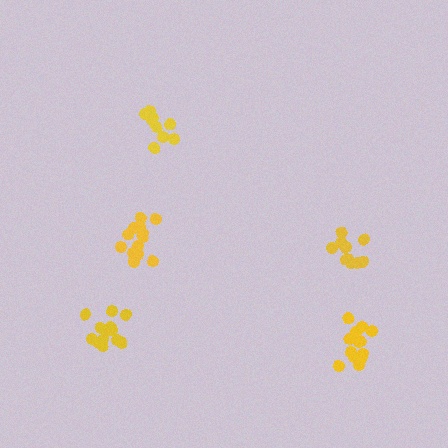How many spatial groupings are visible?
There are 5 spatial groupings.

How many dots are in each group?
Group 1: 14 dots, Group 2: 13 dots, Group 3: 10 dots, Group 4: 9 dots, Group 5: 14 dots (60 total).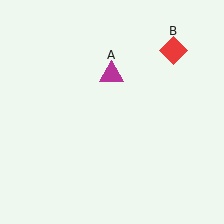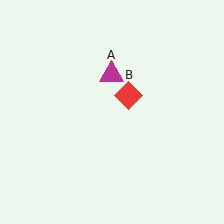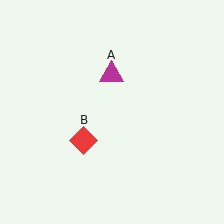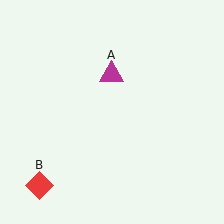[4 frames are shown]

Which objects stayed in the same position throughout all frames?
Magenta triangle (object A) remained stationary.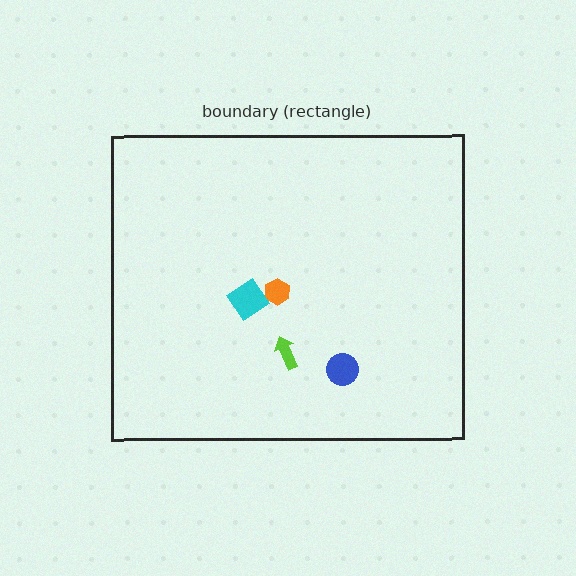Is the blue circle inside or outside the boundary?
Inside.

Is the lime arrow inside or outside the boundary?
Inside.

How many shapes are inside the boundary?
4 inside, 0 outside.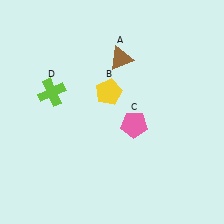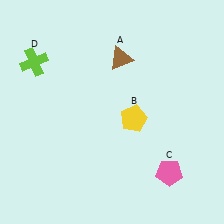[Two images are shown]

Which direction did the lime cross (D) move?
The lime cross (D) moved up.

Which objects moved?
The objects that moved are: the yellow pentagon (B), the pink pentagon (C), the lime cross (D).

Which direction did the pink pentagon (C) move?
The pink pentagon (C) moved down.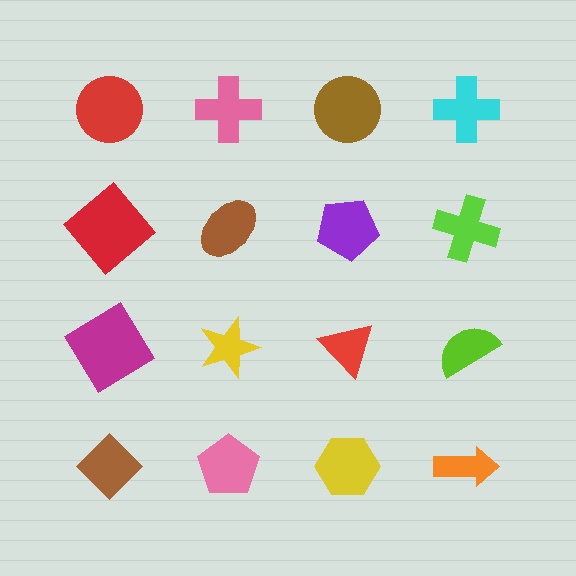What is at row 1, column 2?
A pink cross.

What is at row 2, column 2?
A brown ellipse.